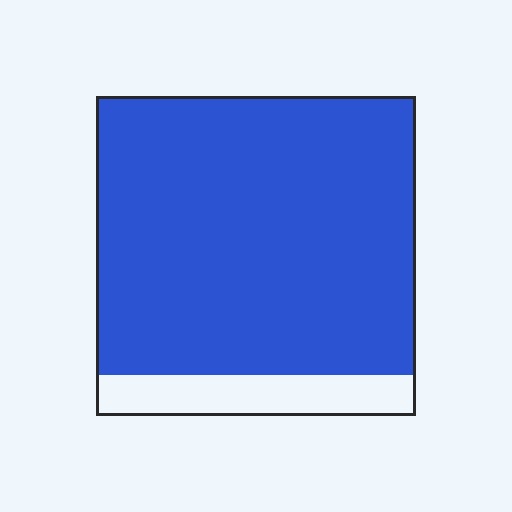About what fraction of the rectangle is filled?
About seven eighths (7/8).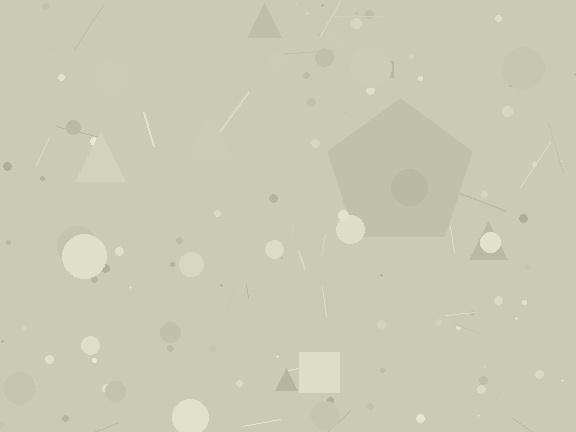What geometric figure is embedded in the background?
A pentagon is embedded in the background.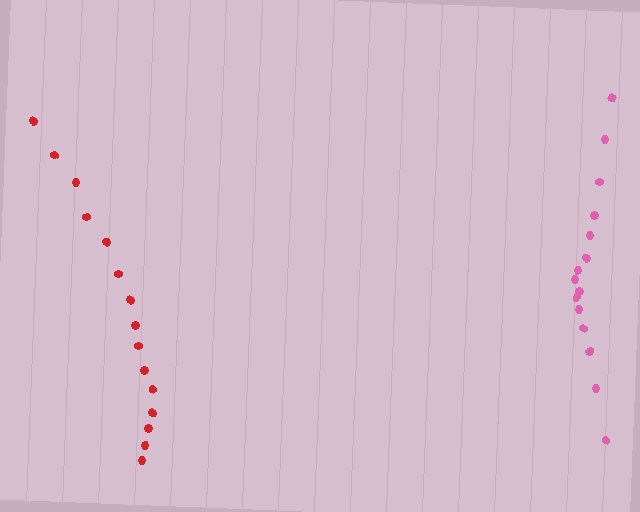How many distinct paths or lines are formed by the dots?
There are 2 distinct paths.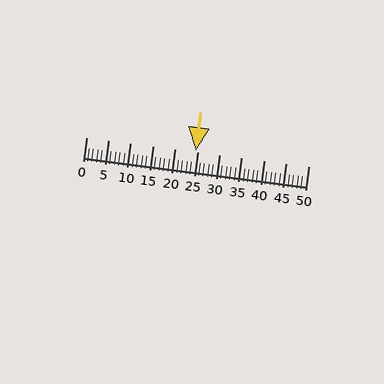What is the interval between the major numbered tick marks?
The major tick marks are spaced 5 units apart.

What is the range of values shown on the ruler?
The ruler shows values from 0 to 50.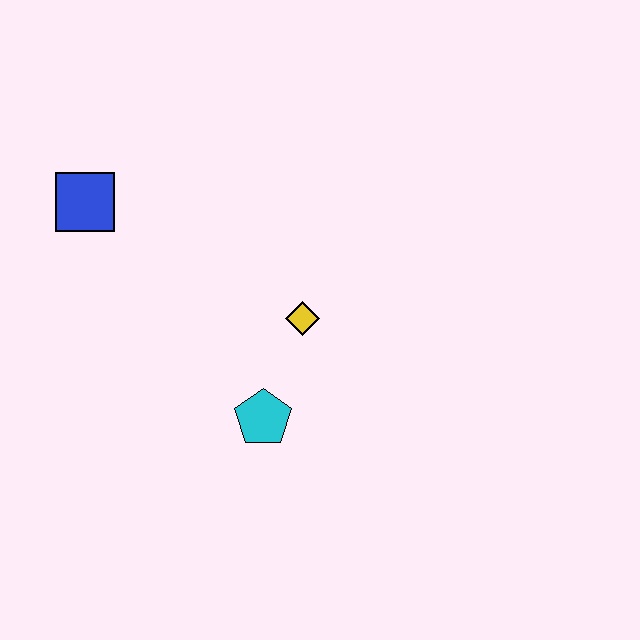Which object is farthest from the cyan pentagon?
The blue square is farthest from the cyan pentagon.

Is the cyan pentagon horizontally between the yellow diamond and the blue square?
Yes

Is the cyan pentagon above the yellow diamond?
No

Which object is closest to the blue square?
The yellow diamond is closest to the blue square.